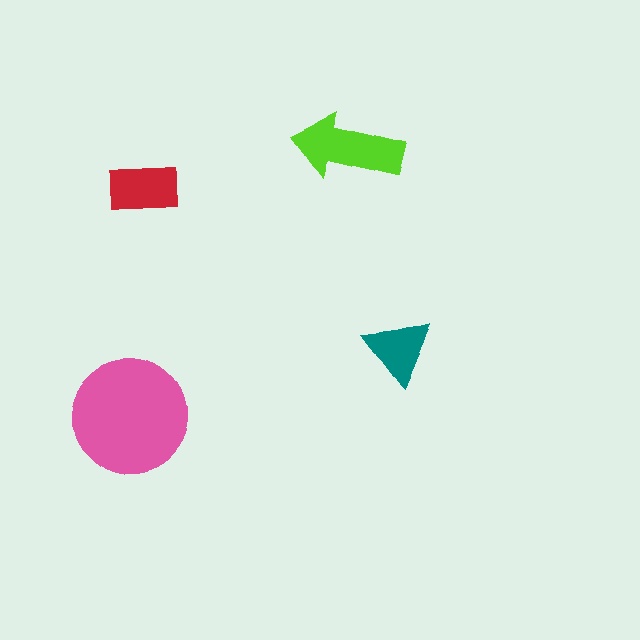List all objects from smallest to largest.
The teal triangle, the red rectangle, the lime arrow, the pink circle.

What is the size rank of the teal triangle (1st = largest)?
4th.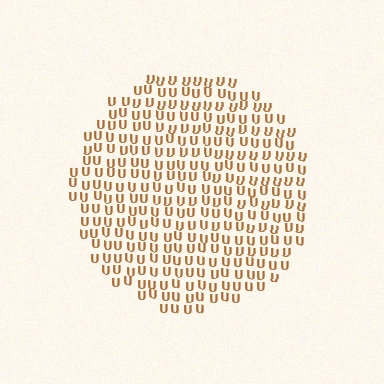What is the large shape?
The large shape is a circle.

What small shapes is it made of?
It is made of small letter U's.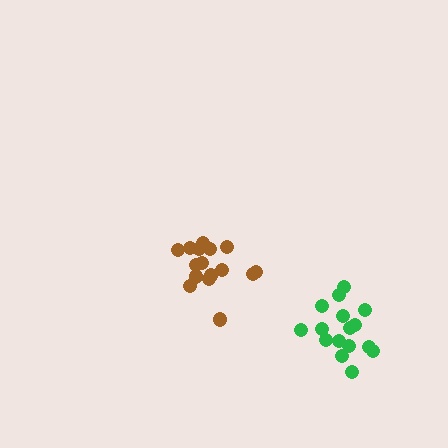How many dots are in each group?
Group 1: 16 dots, Group 2: 16 dots (32 total).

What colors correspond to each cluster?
The clusters are colored: brown, green.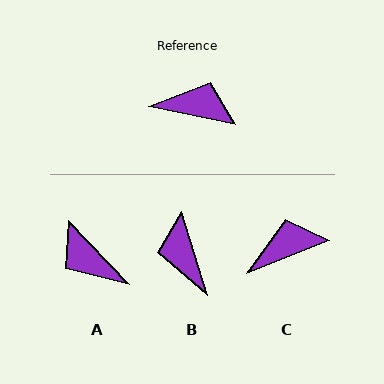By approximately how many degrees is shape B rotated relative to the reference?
Approximately 119 degrees counter-clockwise.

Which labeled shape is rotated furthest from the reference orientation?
A, about 145 degrees away.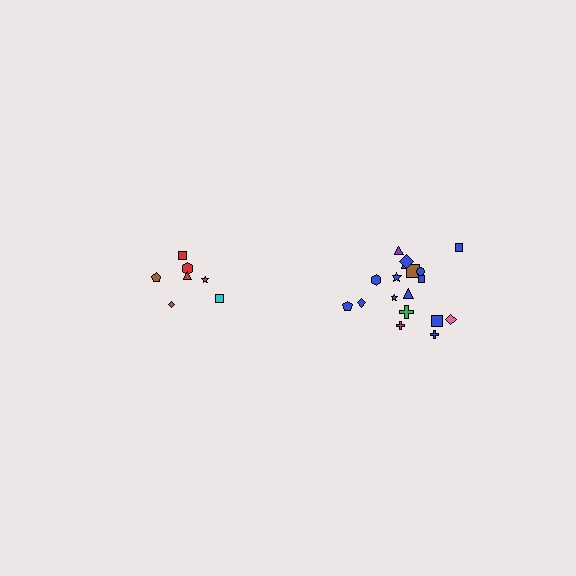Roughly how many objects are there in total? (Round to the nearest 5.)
Roughly 25 objects in total.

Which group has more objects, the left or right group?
The right group.